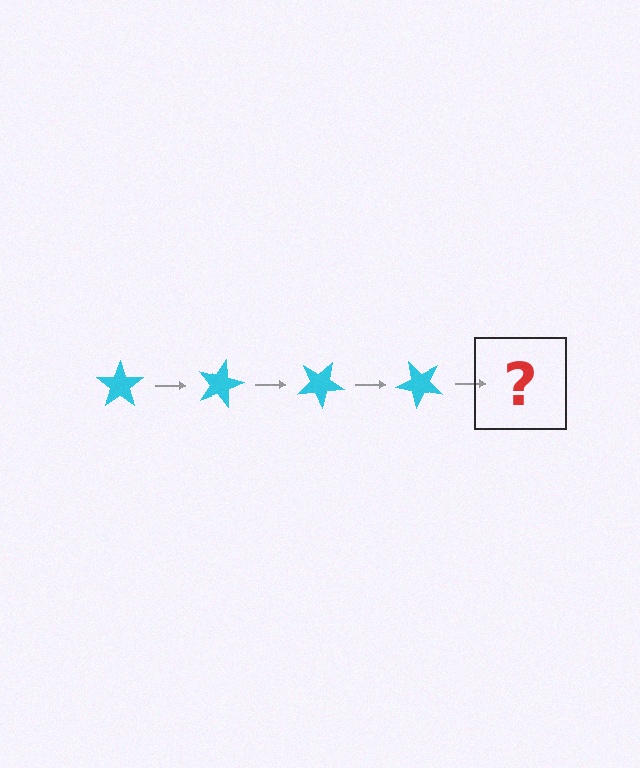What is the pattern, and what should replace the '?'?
The pattern is that the star rotates 15 degrees each step. The '?' should be a cyan star rotated 60 degrees.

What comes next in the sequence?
The next element should be a cyan star rotated 60 degrees.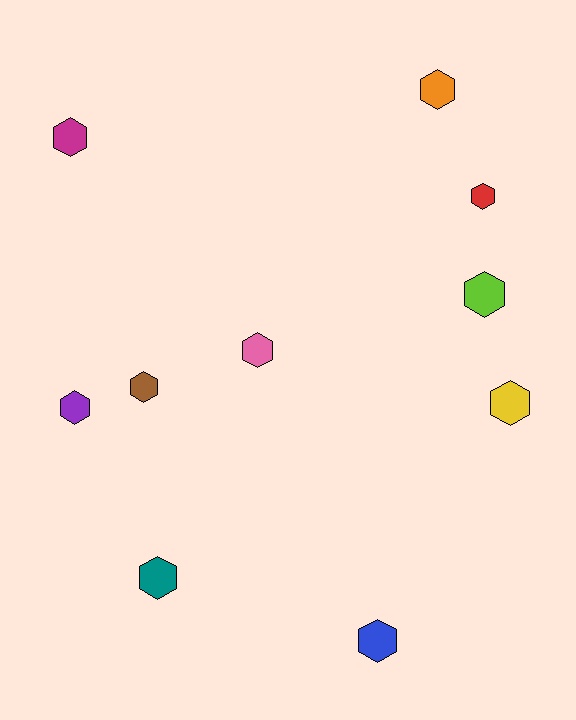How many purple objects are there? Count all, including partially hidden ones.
There is 1 purple object.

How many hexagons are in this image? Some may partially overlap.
There are 10 hexagons.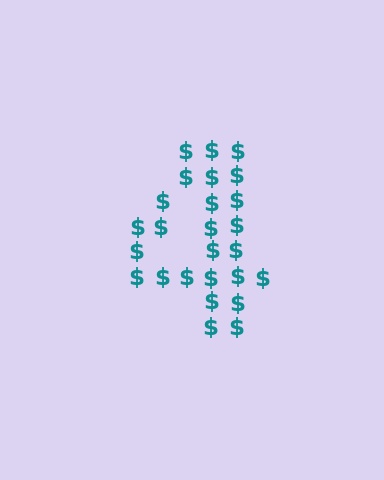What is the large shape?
The large shape is the digit 4.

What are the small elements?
The small elements are dollar signs.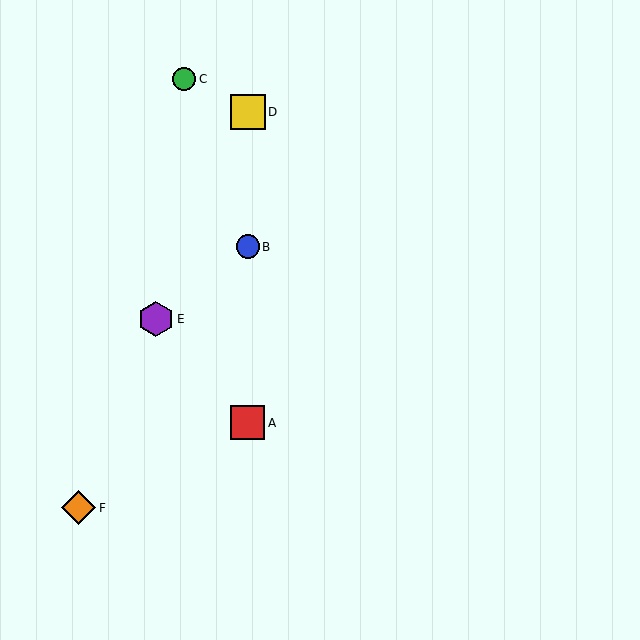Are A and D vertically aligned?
Yes, both are at x≈248.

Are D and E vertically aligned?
No, D is at x≈248 and E is at x≈156.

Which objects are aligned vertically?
Objects A, B, D are aligned vertically.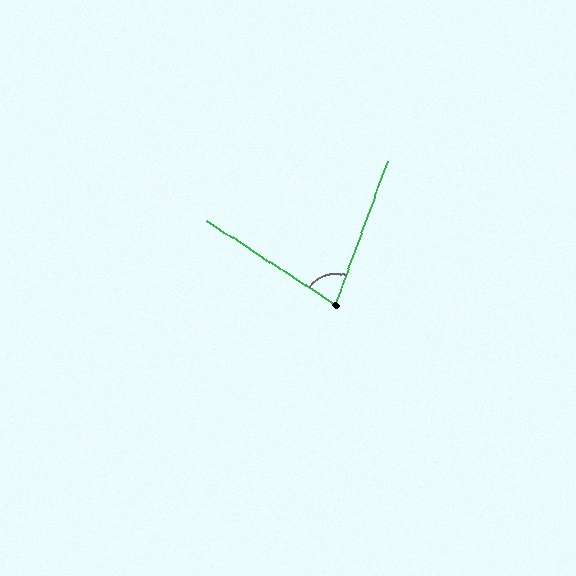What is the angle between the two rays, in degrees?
Approximately 77 degrees.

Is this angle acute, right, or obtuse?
It is acute.